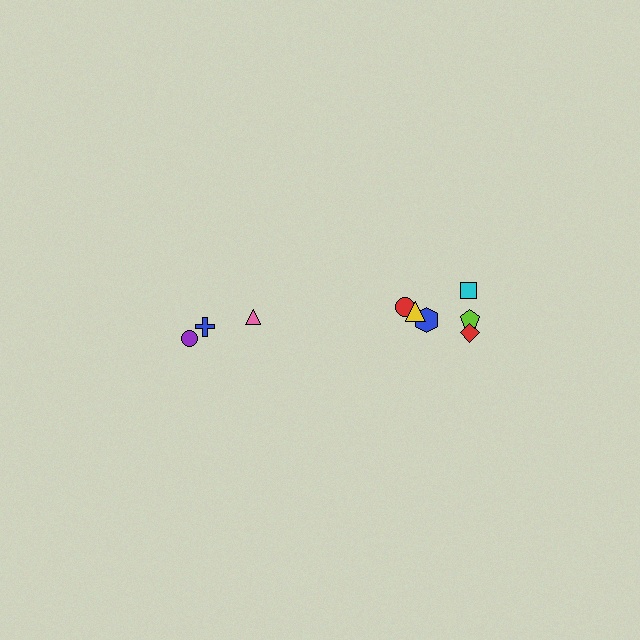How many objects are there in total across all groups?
There are 9 objects.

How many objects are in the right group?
There are 6 objects.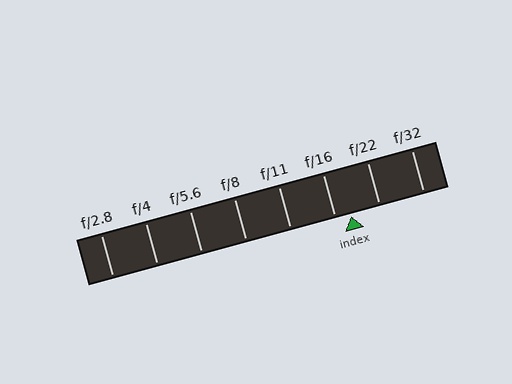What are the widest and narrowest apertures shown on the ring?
The widest aperture shown is f/2.8 and the narrowest is f/32.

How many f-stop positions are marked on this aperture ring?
There are 8 f-stop positions marked.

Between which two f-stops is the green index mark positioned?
The index mark is between f/16 and f/22.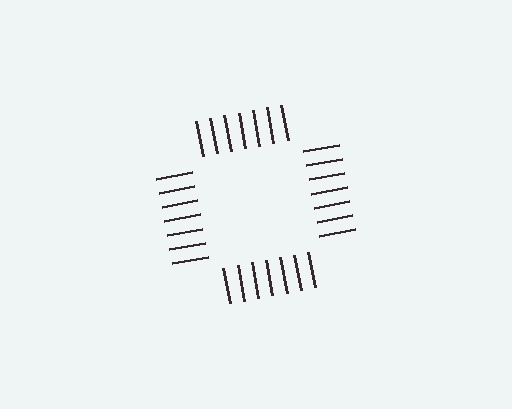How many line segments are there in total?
28 — 7 along each of the 4 edges.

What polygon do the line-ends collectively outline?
An illusory square — the line segments terminate on its edges but no continuous stroke is drawn.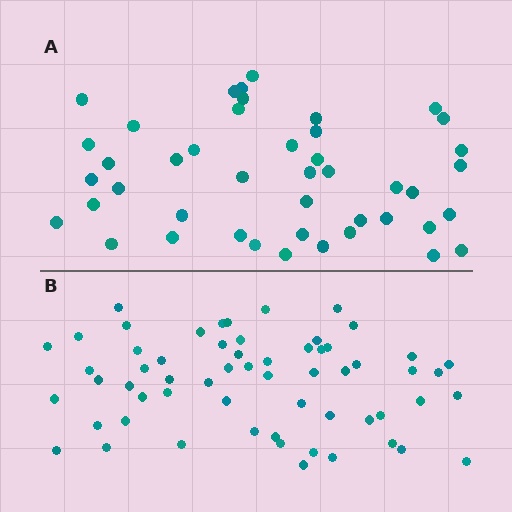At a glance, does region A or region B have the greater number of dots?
Region B (the bottom region) has more dots.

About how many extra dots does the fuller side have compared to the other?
Region B has approximately 15 more dots than region A.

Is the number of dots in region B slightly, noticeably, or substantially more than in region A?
Region B has noticeably more, but not dramatically so. The ratio is roughly 1.4 to 1.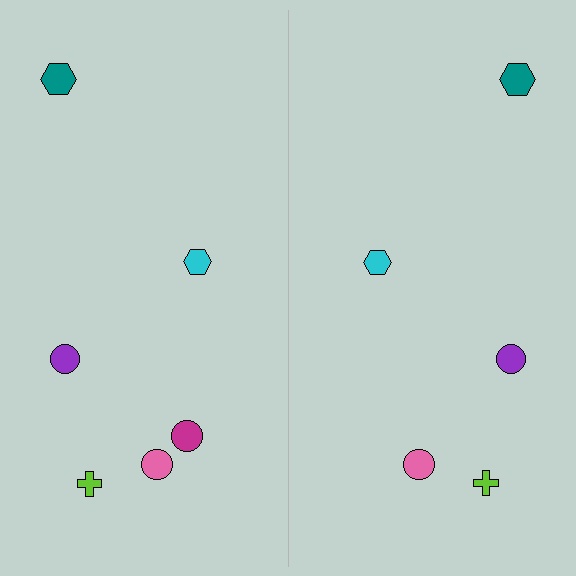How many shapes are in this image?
There are 11 shapes in this image.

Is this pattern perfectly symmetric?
No, the pattern is not perfectly symmetric. A magenta circle is missing from the right side.